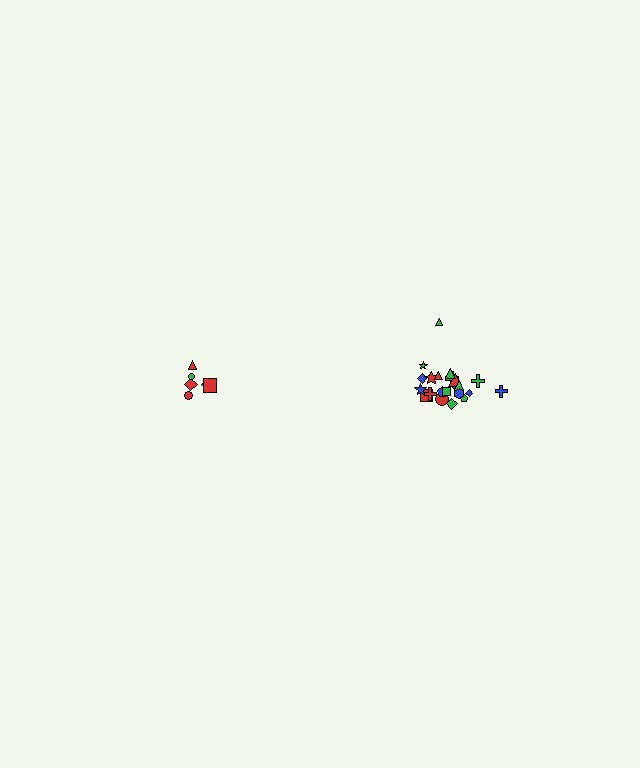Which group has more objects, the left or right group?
The right group.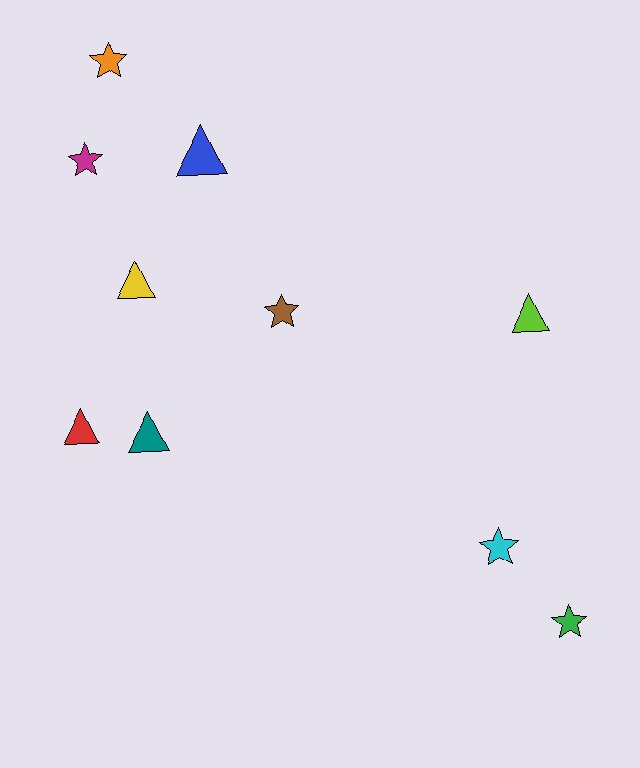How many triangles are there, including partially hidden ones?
There are 5 triangles.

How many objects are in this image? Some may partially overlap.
There are 10 objects.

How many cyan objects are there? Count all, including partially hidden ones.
There is 1 cyan object.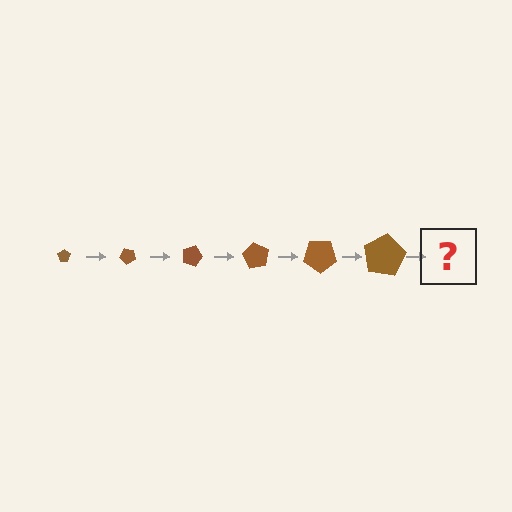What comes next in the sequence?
The next element should be a pentagon, larger than the previous one and rotated 270 degrees from the start.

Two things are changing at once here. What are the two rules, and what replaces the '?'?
The two rules are that the pentagon grows larger each step and it rotates 45 degrees each step. The '?' should be a pentagon, larger than the previous one and rotated 270 degrees from the start.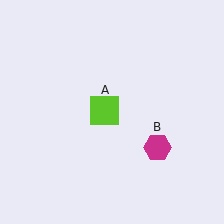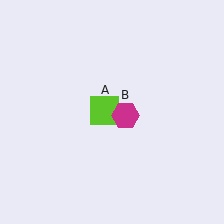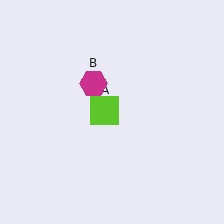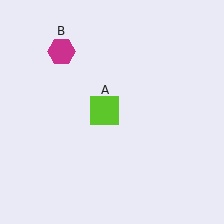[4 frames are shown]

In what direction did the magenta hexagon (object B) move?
The magenta hexagon (object B) moved up and to the left.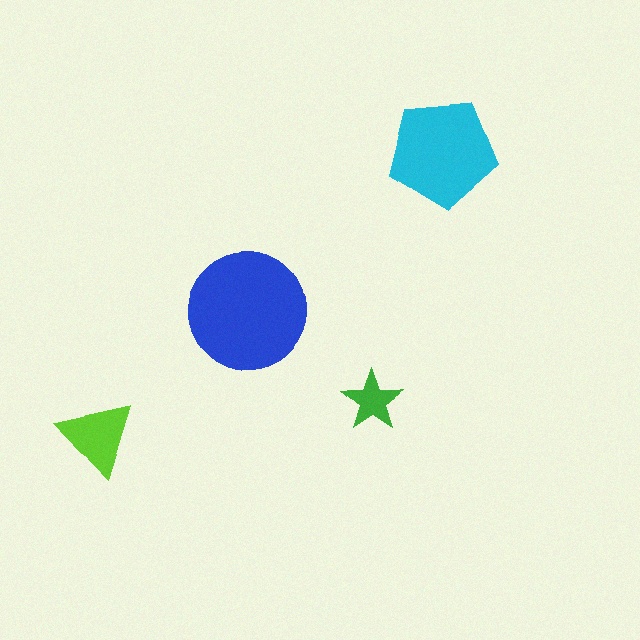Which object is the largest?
The blue circle.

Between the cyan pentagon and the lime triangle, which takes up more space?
The cyan pentagon.